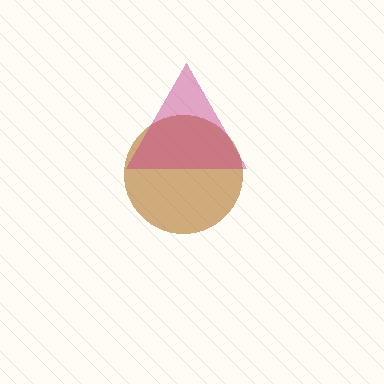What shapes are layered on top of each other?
The layered shapes are: a brown circle, a magenta triangle.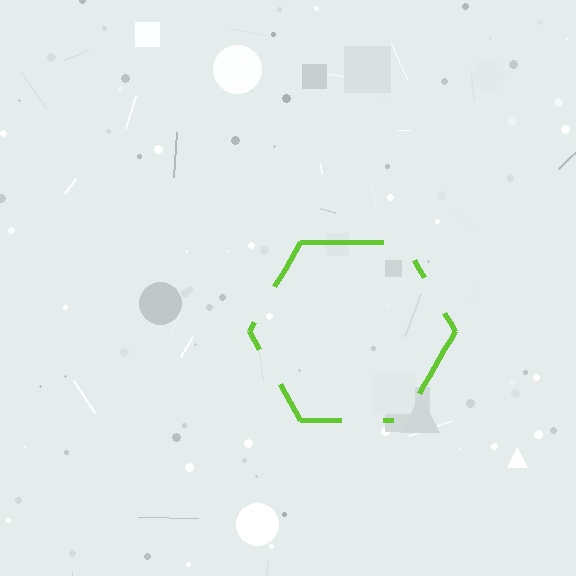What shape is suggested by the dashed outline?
The dashed outline suggests a hexagon.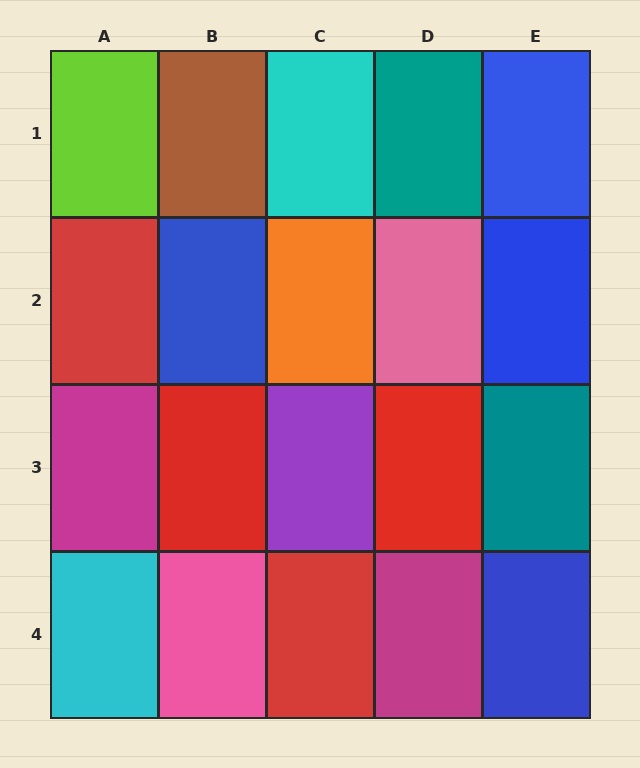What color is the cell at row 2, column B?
Blue.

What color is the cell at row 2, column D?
Pink.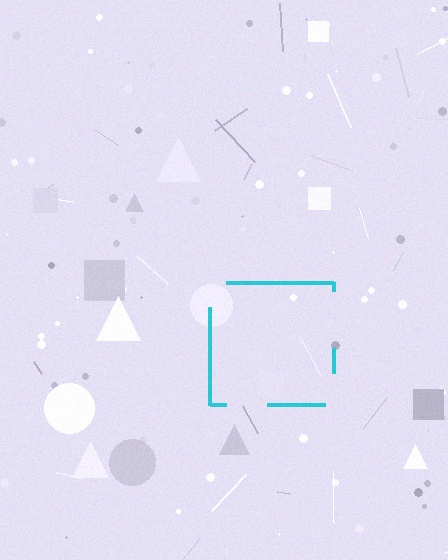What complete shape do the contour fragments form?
The contour fragments form a square.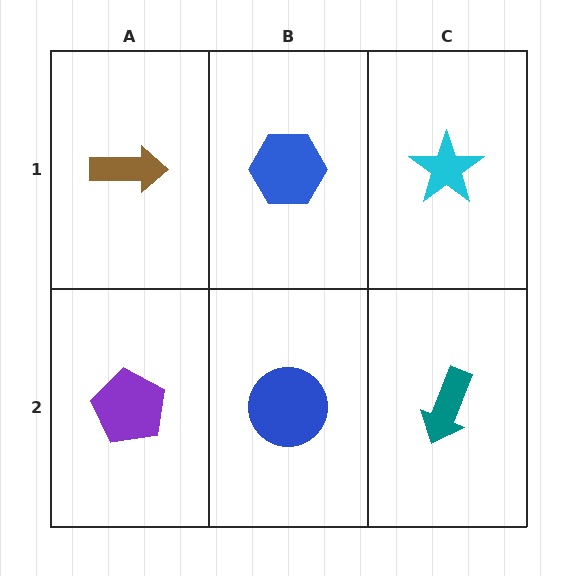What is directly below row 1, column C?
A teal arrow.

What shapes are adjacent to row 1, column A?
A purple pentagon (row 2, column A), a blue hexagon (row 1, column B).